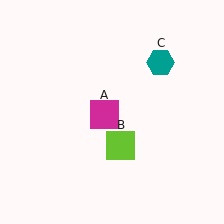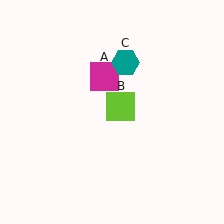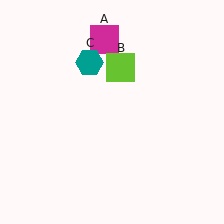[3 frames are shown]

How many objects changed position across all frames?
3 objects changed position: magenta square (object A), lime square (object B), teal hexagon (object C).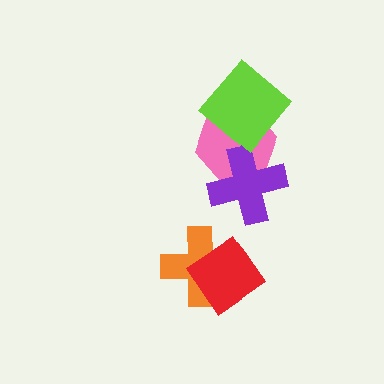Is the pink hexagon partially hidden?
Yes, it is partially covered by another shape.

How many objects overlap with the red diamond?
1 object overlaps with the red diamond.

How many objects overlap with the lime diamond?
1 object overlaps with the lime diamond.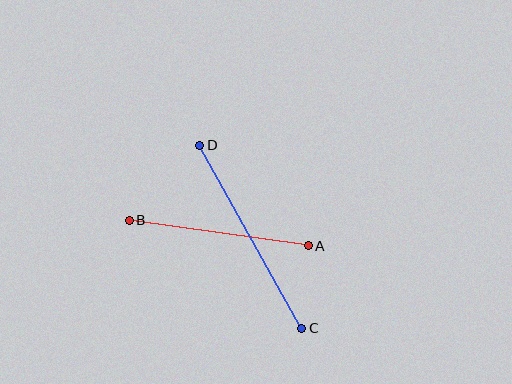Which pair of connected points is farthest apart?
Points C and D are farthest apart.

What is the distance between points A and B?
The distance is approximately 180 pixels.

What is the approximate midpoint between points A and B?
The midpoint is at approximately (219, 233) pixels.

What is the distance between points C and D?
The distance is approximately 210 pixels.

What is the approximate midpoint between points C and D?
The midpoint is at approximately (251, 237) pixels.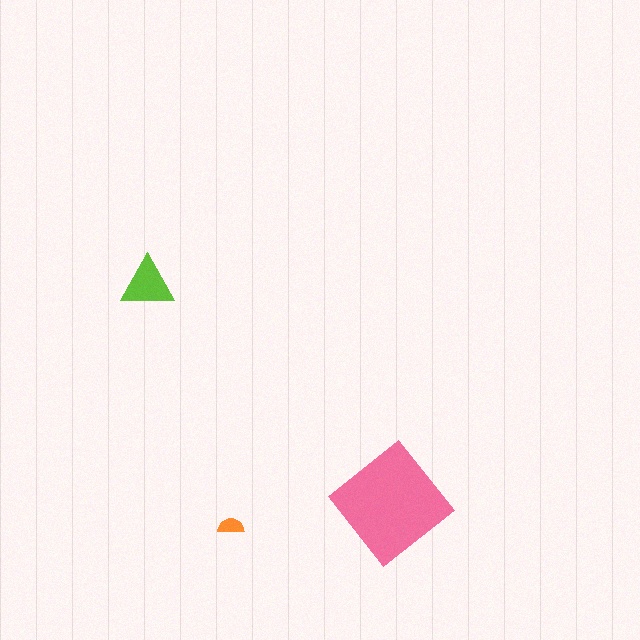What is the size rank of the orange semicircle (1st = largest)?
3rd.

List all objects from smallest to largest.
The orange semicircle, the lime triangle, the pink diamond.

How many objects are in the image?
There are 3 objects in the image.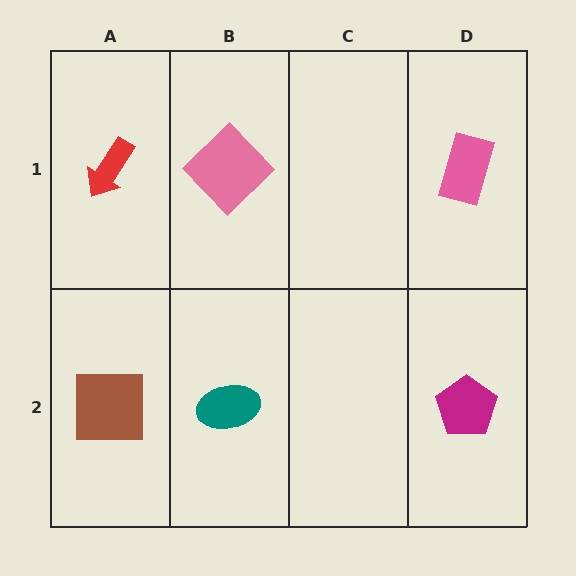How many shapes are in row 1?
3 shapes.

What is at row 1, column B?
A pink diamond.